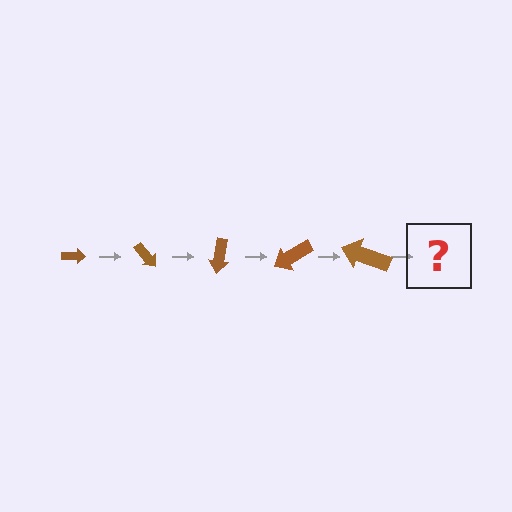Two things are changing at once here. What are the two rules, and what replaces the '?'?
The two rules are that the arrow grows larger each step and it rotates 50 degrees each step. The '?' should be an arrow, larger than the previous one and rotated 250 degrees from the start.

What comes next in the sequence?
The next element should be an arrow, larger than the previous one and rotated 250 degrees from the start.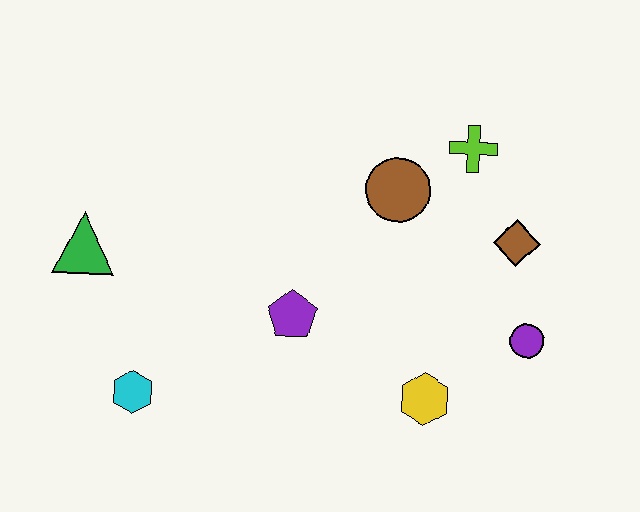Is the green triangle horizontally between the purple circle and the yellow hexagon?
No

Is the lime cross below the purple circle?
No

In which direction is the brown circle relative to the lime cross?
The brown circle is to the left of the lime cross.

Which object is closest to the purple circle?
The brown diamond is closest to the purple circle.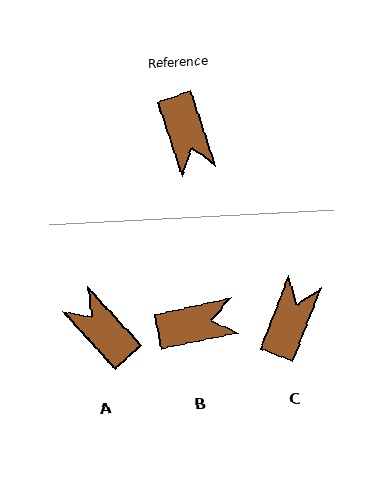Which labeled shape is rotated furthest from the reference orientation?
A, about 156 degrees away.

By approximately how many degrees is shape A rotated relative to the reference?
Approximately 156 degrees clockwise.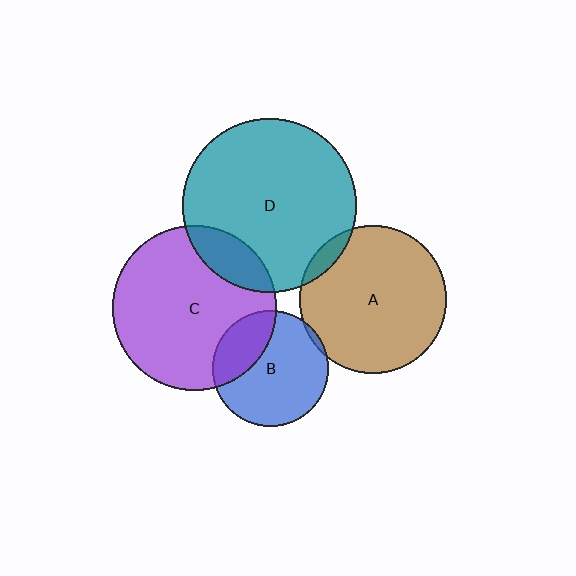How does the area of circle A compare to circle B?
Approximately 1.6 times.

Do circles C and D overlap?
Yes.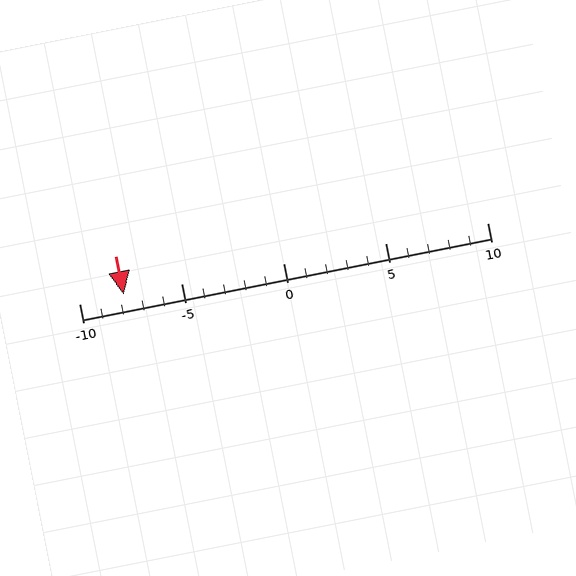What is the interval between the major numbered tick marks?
The major tick marks are spaced 5 units apart.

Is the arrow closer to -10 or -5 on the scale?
The arrow is closer to -10.